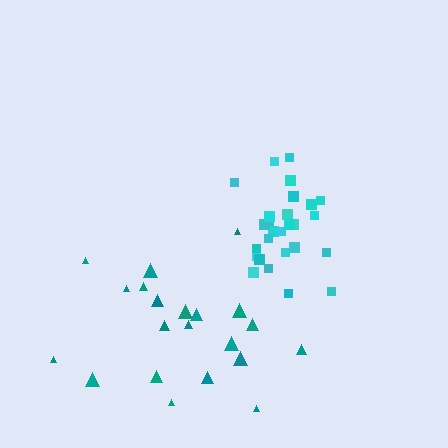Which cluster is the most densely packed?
Cyan.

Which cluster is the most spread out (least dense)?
Teal.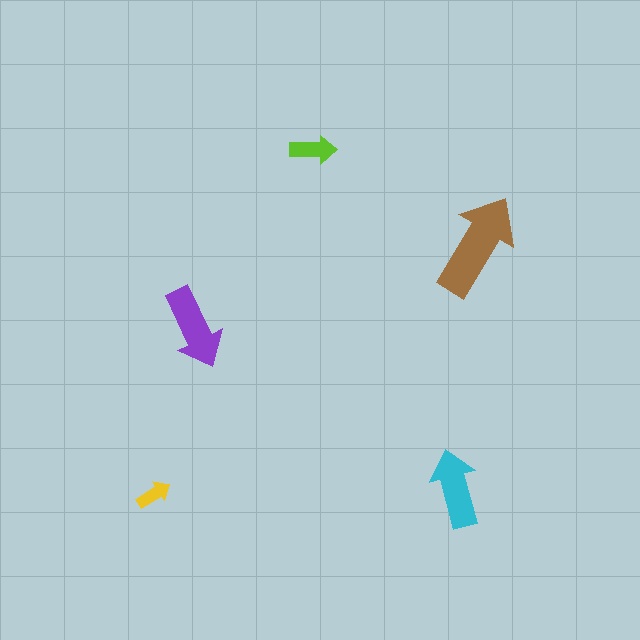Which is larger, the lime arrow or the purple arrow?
The purple one.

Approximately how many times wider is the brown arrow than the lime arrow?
About 2 times wider.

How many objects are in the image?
There are 5 objects in the image.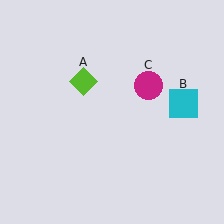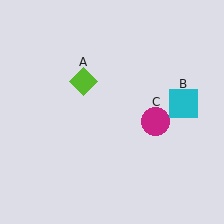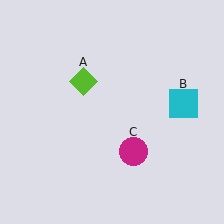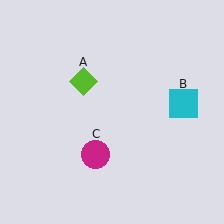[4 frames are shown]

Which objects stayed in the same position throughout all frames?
Lime diamond (object A) and cyan square (object B) remained stationary.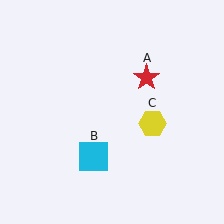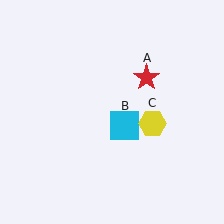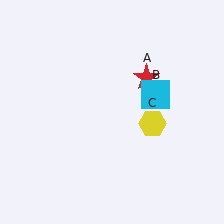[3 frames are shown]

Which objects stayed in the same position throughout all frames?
Red star (object A) and yellow hexagon (object C) remained stationary.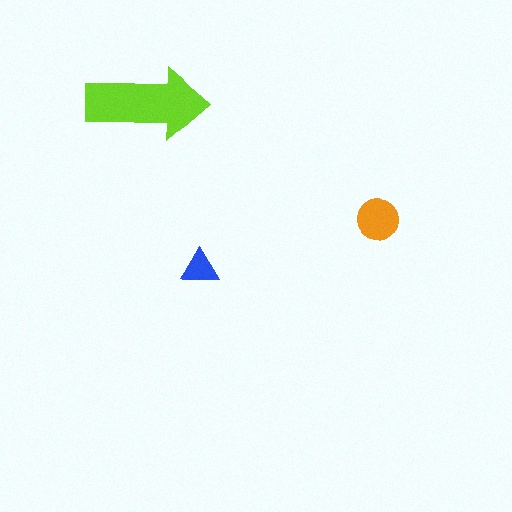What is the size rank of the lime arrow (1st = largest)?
1st.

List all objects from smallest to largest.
The blue triangle, the orange circle, the lime arrow.